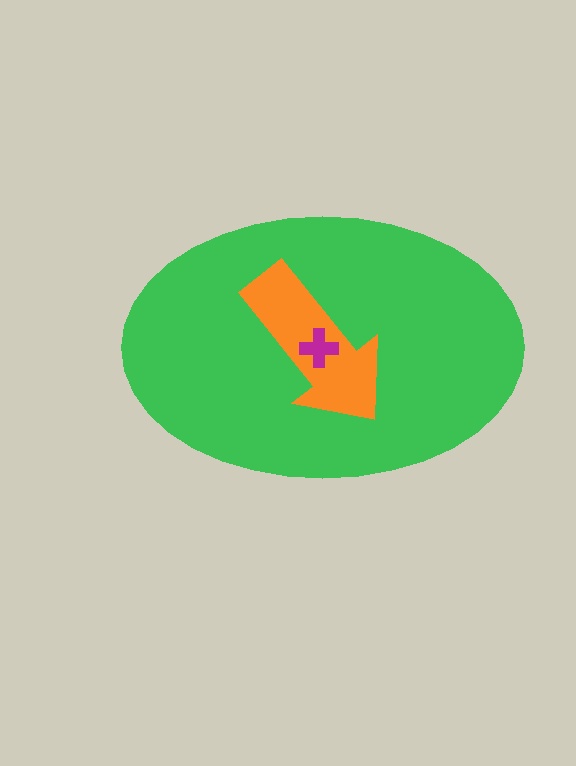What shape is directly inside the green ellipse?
The orange arrow.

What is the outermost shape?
The green ellipse.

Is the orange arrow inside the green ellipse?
Yes.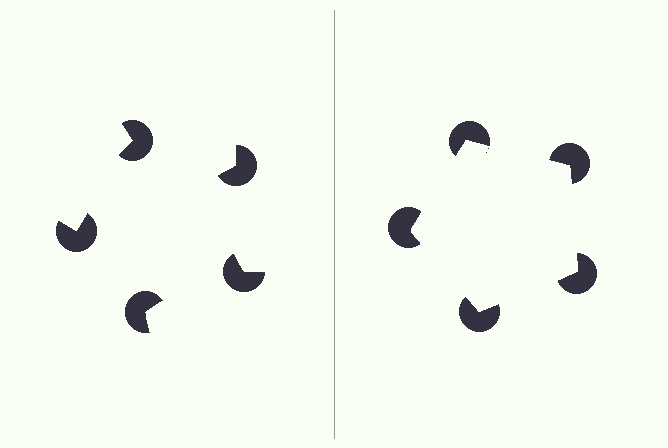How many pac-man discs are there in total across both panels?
10 — 5 on each side.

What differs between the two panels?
The pac-man discs are positioned identically on both sides; only the wedge orientations differ. On the right they align to a pentagon; on the left they are misaligned.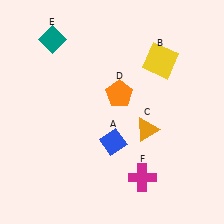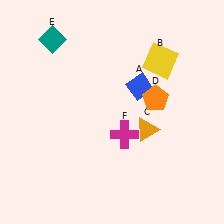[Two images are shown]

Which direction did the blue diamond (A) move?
The blue diamond (A) moved up.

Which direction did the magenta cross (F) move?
The magenta cross (F) moved up.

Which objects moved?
The objects that moved are: the blue diamond (A), the orange pentagon (D), the magenta cross (F).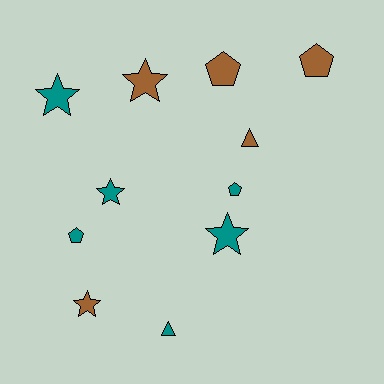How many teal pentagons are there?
There are 2 teal pentagons.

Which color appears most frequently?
Teal, with 6 objects.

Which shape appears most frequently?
Star, with 5 objects.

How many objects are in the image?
There are 11 objects.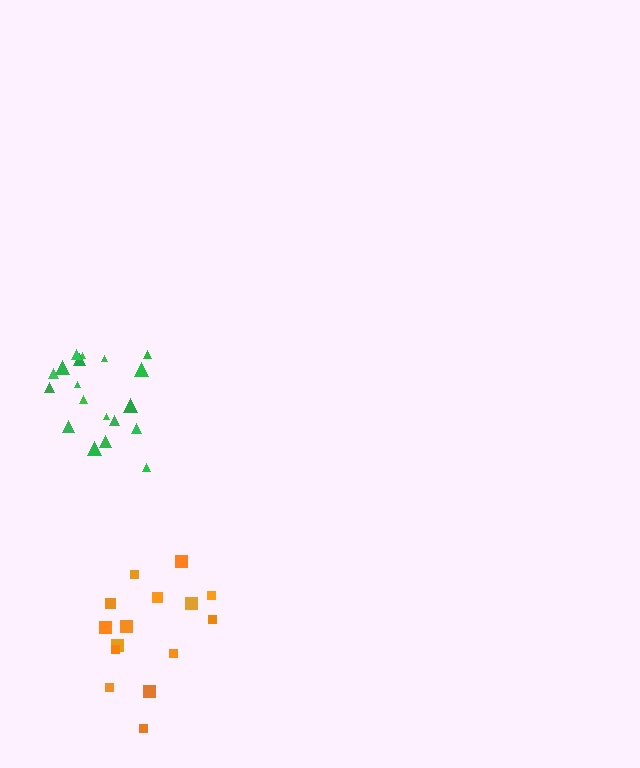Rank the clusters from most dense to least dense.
green, orange.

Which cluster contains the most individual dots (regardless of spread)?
Green (19).